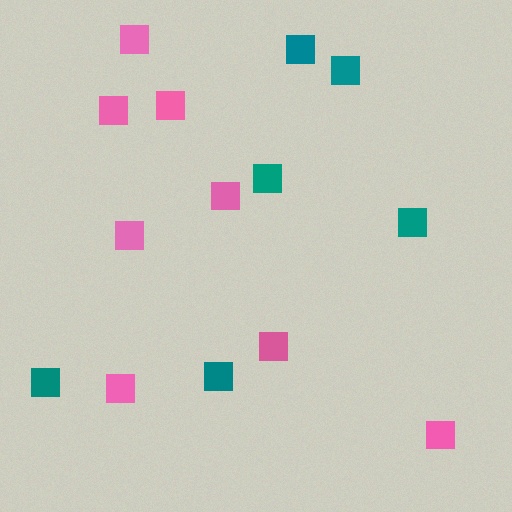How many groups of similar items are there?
There are 2 groups: one group of pink squares (8) and one group of teal squares (6).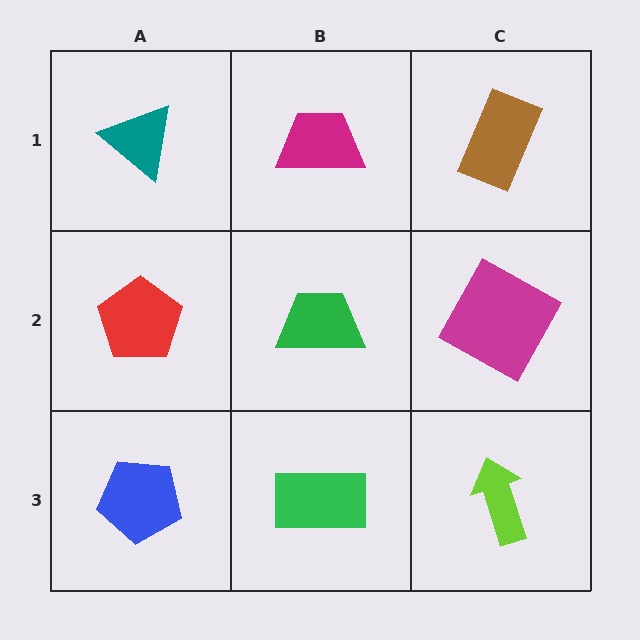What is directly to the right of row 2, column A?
A green trapezoid.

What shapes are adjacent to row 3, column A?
A red pentagon (row 2, column A), a green rectangle (row 3, column B).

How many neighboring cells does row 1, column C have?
2.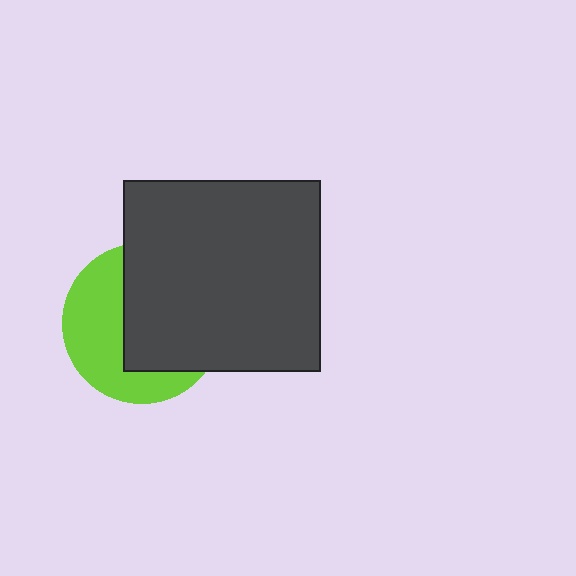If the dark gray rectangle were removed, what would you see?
You would see the complete lime circle.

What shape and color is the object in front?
The object in front is a dark gray rectangle.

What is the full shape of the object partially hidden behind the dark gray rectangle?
The partially hidden object is a lime circle.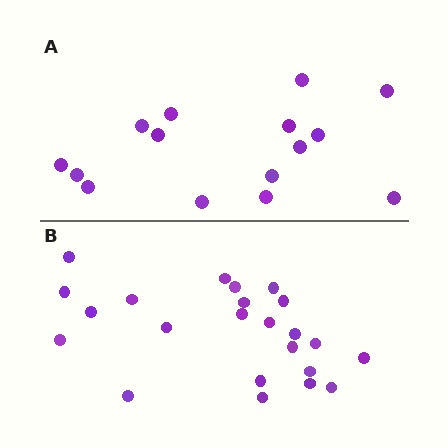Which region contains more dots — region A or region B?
Region B (the bottom region) has more dots.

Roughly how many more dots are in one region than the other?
Region B has roughly 8 or so more dots than region A.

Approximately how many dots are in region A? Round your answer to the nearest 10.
About 20 dots. (The exact count is 15, which rounds to 20.)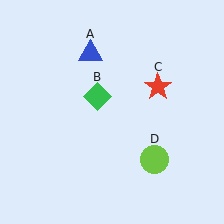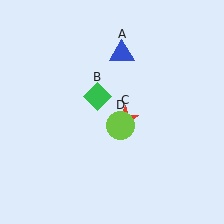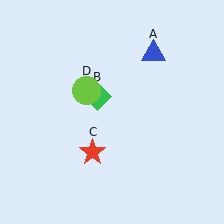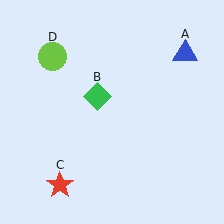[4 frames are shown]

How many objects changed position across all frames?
3 objects changed position: blue triangle (object A), red star (object C), lime circle (object D).